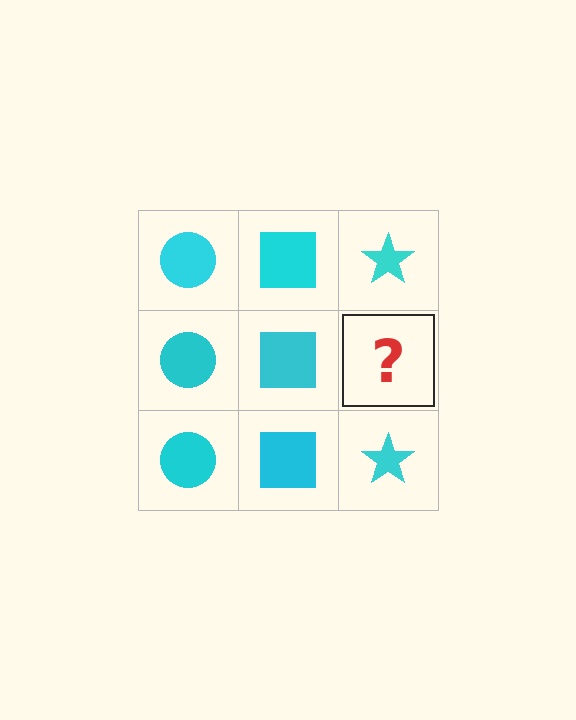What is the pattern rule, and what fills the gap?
The rule is that each column has a consistent shape. The gap should be filled with a cyan star.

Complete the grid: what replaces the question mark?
The question mark should be replaced with a cyan star.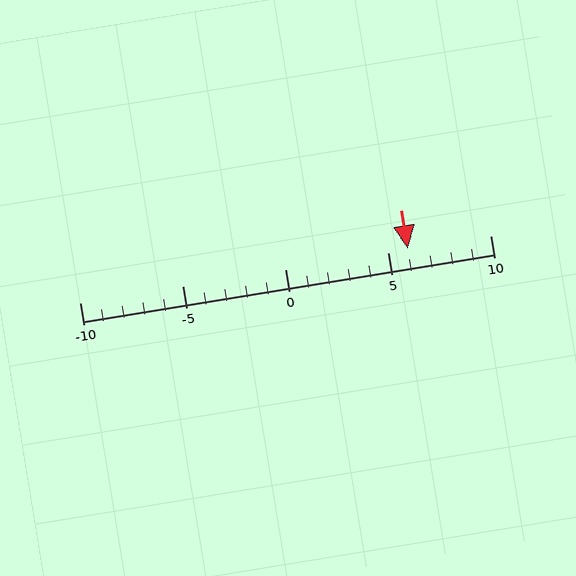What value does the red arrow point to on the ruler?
The red arrow points to approximately 6.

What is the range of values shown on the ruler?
The ruler shows values from -10 to 10.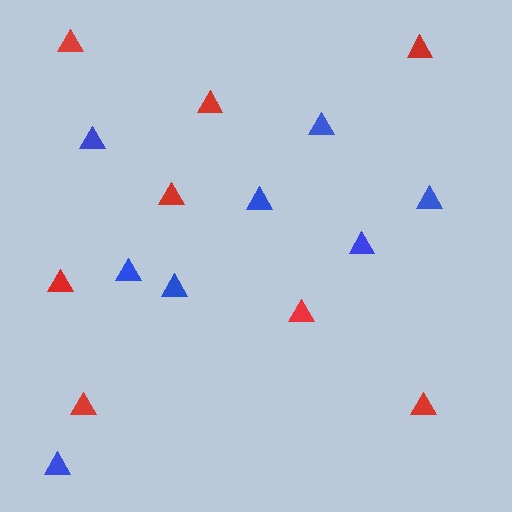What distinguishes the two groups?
There are 2 groups: one group of red triangles (8) and one group of blue triangles (8).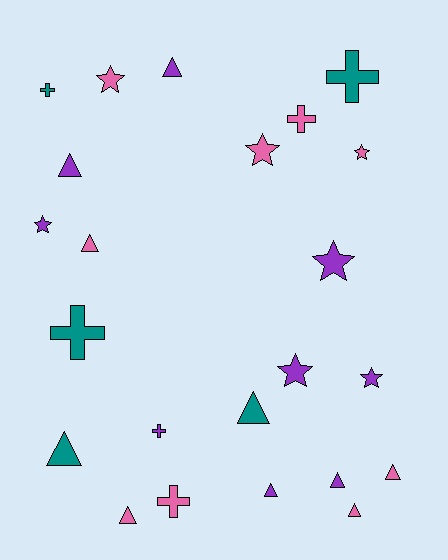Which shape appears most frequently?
Triangle, with 10 objects.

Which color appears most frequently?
Purple, with 9 objects.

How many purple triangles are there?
There are 4 purple triangles.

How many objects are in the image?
There are 23 objects.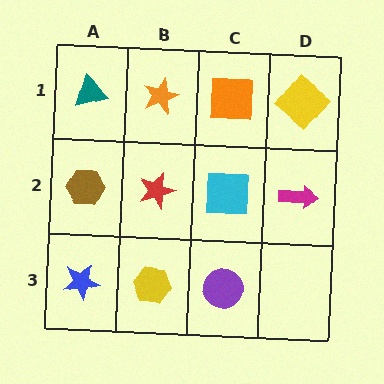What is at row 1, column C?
An orange square.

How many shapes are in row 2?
4 shapes.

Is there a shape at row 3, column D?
No, that cell is empty.